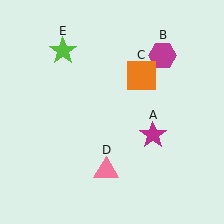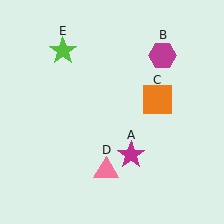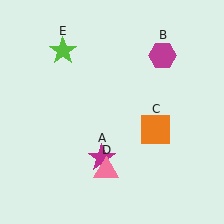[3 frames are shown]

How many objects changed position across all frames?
2 objects changed position: magenta star (object A), orange square (object C).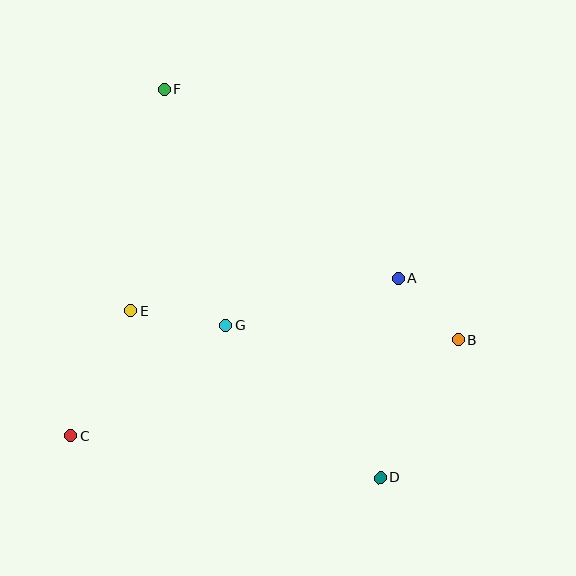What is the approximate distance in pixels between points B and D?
The distance between B and D is approximately 159 pixels.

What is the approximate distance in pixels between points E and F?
The distance between E and F is approximately 224 pixels.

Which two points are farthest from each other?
Points D and F are farthest from each other.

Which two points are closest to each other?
Points A and B are closest to each other.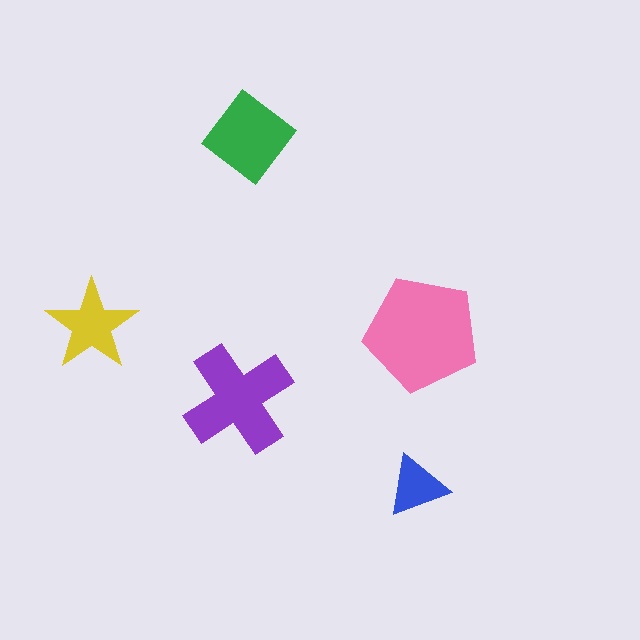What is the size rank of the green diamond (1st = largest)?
3rd.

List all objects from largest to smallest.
The pink pentagon, the purple cross, the green diamond, the yellow star, the blue triangle.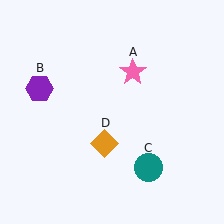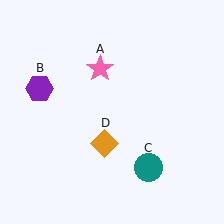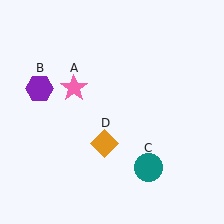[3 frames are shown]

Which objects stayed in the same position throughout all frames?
Purple hexagon (object B) and teal circle (object C) and orange diamond (object D) remained stationary.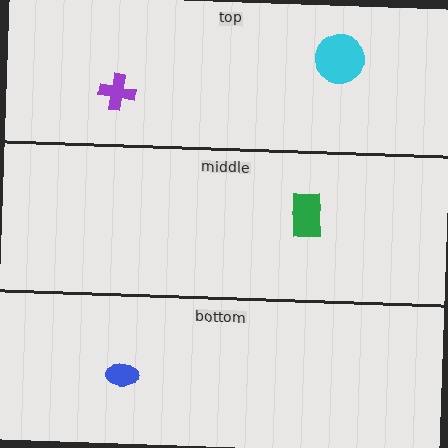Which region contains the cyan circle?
The top region.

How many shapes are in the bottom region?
1.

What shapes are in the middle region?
The green rectangle.